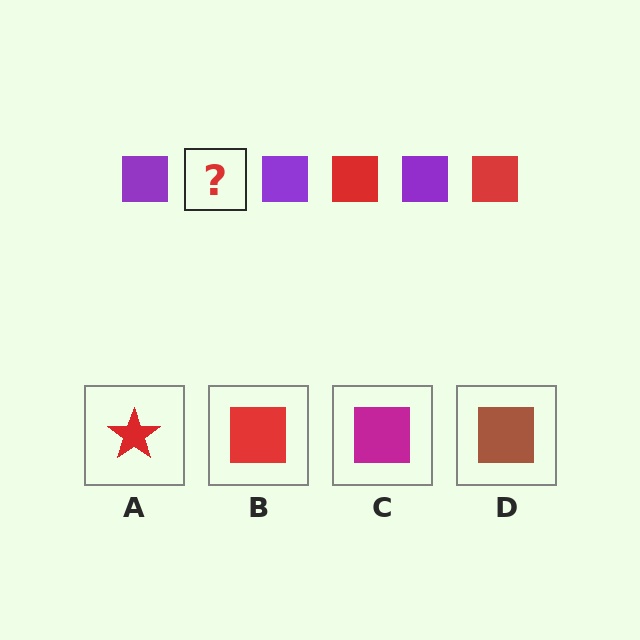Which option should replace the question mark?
Option B.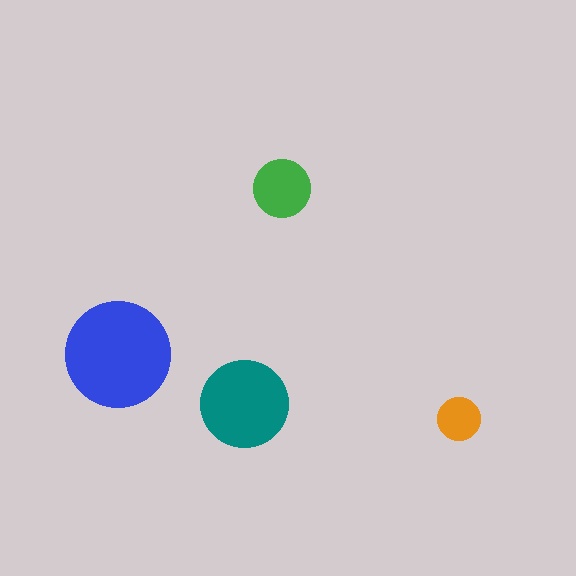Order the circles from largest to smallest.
the blue one, the teal one, the green one, the orange one.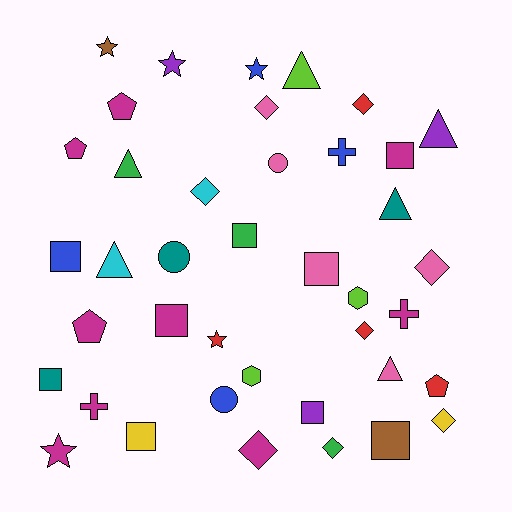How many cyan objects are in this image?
There are 2 cyan objects.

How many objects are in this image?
There are 40 objects.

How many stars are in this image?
There are 5 stars.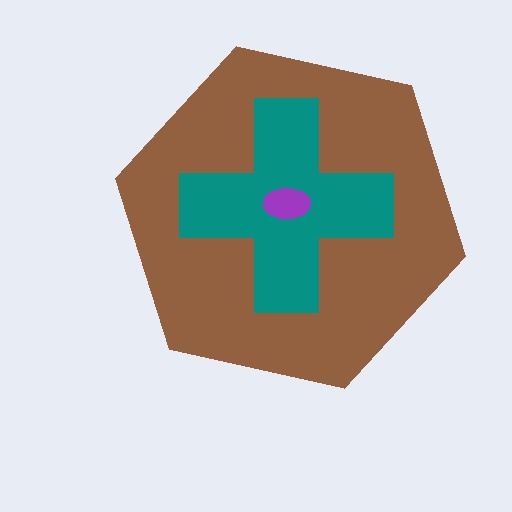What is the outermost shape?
The brown hexagon.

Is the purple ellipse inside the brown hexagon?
Yes.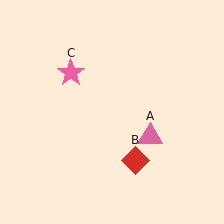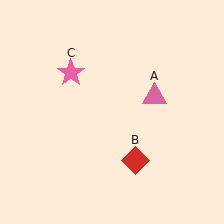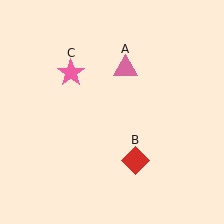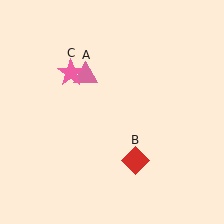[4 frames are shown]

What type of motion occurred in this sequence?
The pink triangle (object A) rotated counterclockwise around the center of the scene.